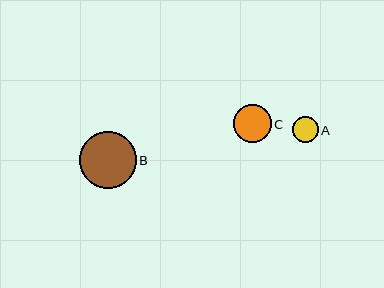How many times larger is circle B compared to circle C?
Circle B is approximately 1.5 times the size of circle C.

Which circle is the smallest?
Circle A is the smallest with a size of approximately 26 pixels.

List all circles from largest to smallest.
From largest to smallest: B, C, A.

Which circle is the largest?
Circle B is the largest with a size of approximately 57 pixels.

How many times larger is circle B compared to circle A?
Circle B is approximately 2.2 times the size of circle A.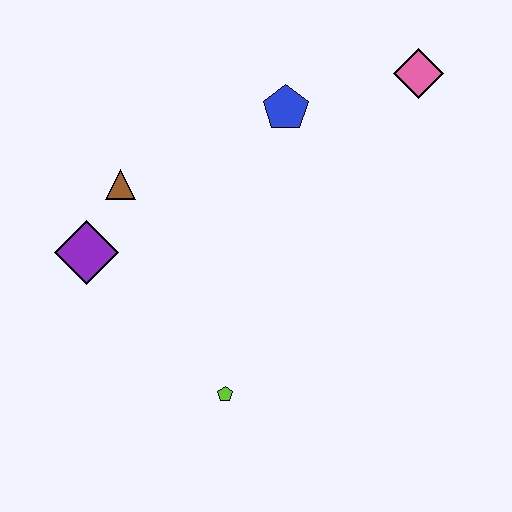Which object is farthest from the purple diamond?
The pink diamond is farthest from the purple diamond.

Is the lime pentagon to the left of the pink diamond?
Yes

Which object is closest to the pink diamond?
The blue pentagon is closest to the pink diamond.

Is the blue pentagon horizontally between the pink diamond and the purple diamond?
Yes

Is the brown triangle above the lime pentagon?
Yes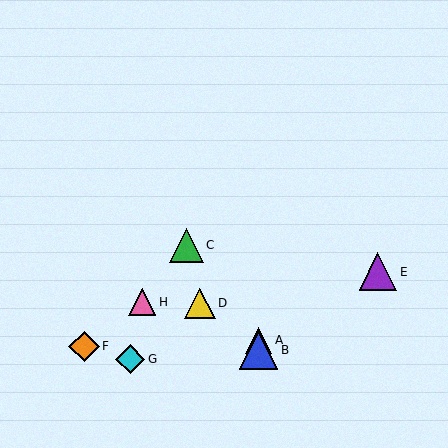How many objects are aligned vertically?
2 objects (A, B) are aligned vertically.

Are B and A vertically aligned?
Yes, both are at x≈259.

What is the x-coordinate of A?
Object A is at x≈259.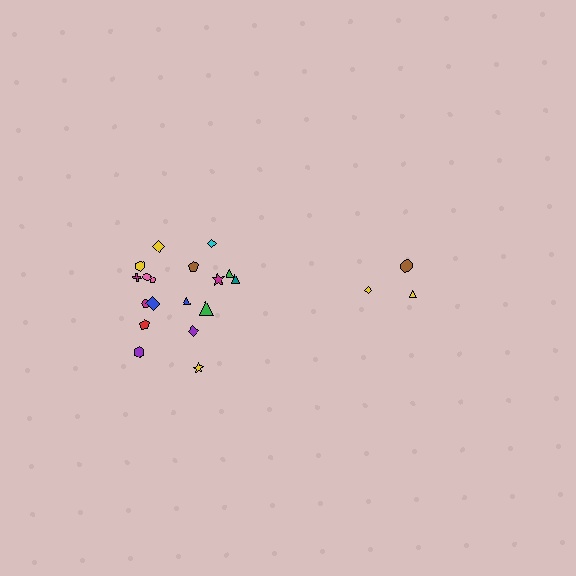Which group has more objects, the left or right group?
The left group.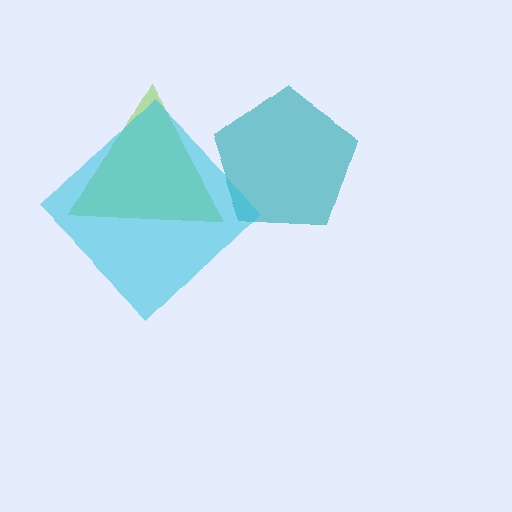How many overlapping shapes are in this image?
There are 3 overlapping shapes in the image.